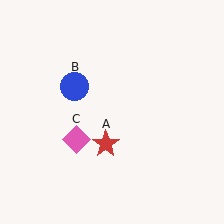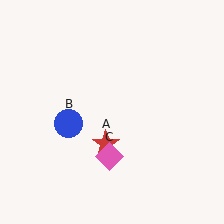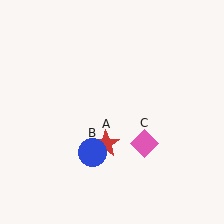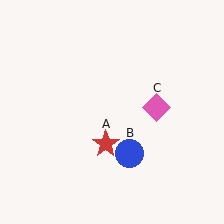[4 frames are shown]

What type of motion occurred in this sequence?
The blue circle (object B), pink diamond (object C) rotated counterclockwise around the center of the scene.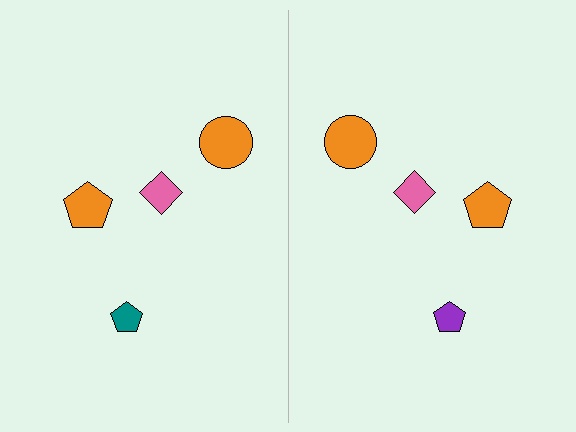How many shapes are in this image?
There are 8 shapes in this image.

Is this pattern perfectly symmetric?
No, the pattern is not perfectly symmetric. The purple pentagon on the right side breaks the symmetry — its mirror counterpart is teal.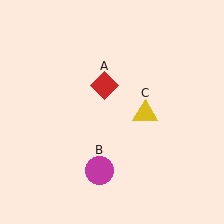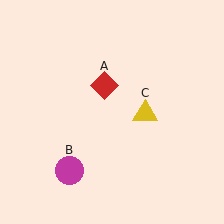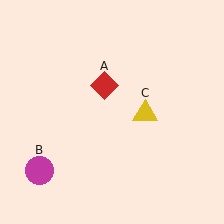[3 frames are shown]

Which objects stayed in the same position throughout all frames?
Red diamond (object A) and yellow triangle (object C) remained stationary.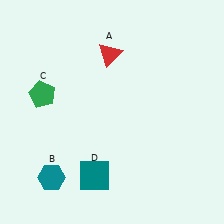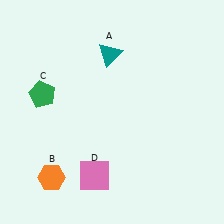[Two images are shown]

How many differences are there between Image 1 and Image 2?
There are 3 differences between the two images.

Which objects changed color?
A changed from red to teal. B changed from teal to orange. D changed from teal to pink.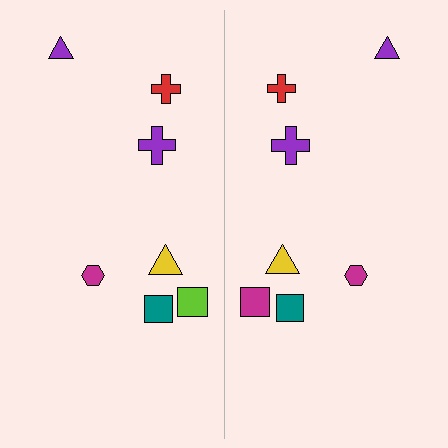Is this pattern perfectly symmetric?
No, the pattern is not perfectly symmetric. The magenta square on the right side breaks the symmetry — its mirror counterpart is lime.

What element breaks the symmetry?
The magenta square on the right side breaks the symmetry — its mirror counterpart is lime.